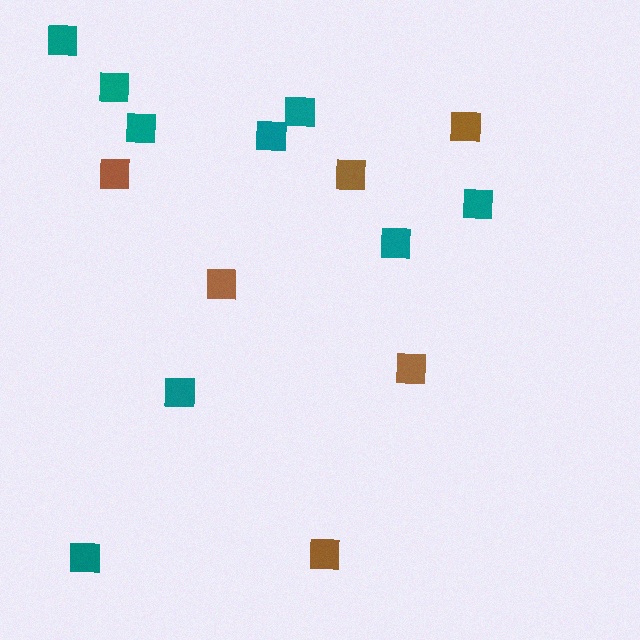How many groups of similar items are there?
There are 2 groups: one group of teal squares (9) and one group of brown squares (6).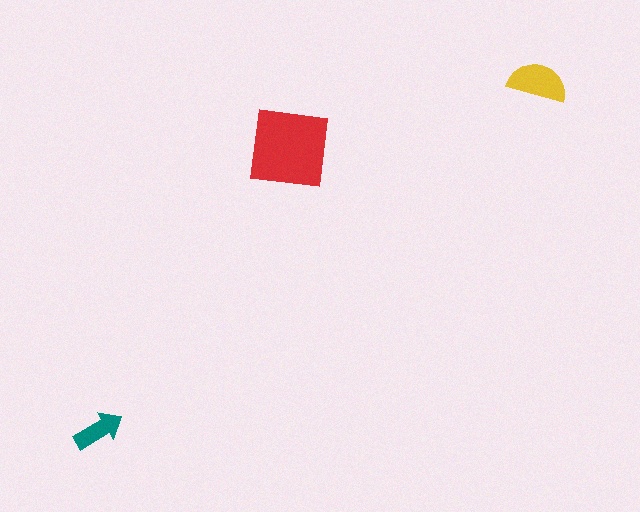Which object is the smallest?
The teal arrow.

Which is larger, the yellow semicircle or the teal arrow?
The yellow semicircle.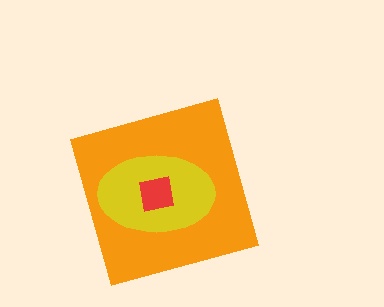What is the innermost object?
The red square.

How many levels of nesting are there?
3.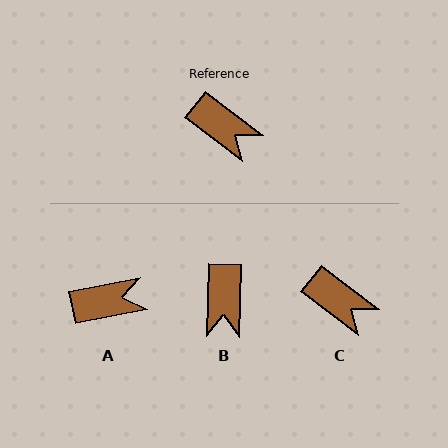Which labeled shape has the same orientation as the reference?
C.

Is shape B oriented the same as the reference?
No, it is off by about 54 degrees.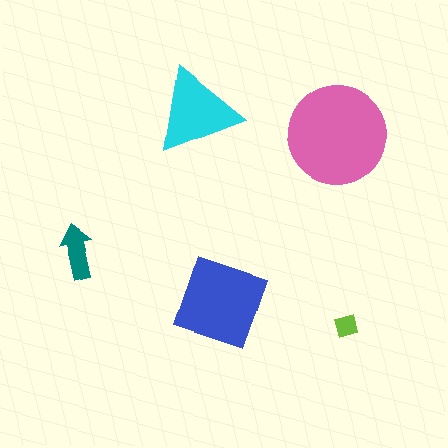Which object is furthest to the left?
The teal arrow is leftmost.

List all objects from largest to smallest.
The pink circle, the blue square, the cyan triangle, the teal arrow, the lime square.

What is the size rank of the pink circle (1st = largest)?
1st.